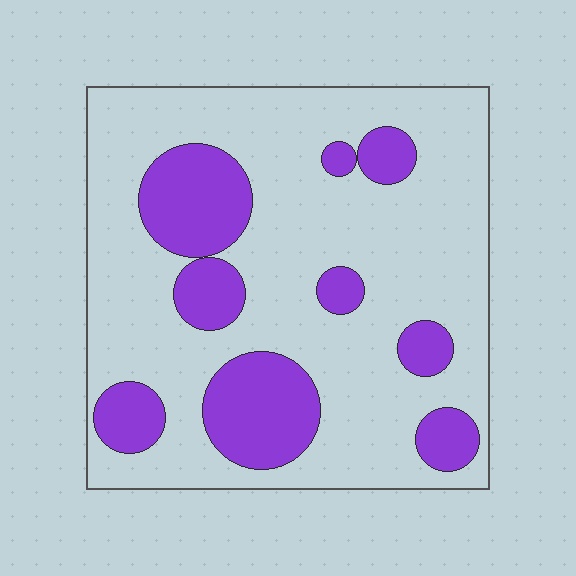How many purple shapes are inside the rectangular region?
9.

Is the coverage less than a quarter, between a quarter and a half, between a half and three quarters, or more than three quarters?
Between a quarter and a half.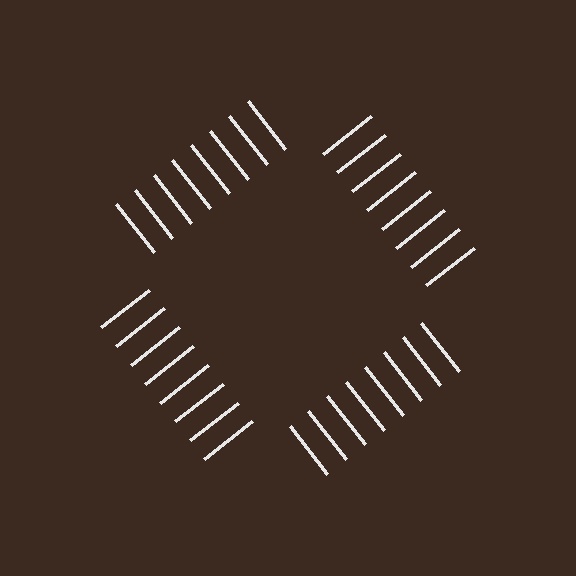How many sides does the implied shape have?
4 sides — the line-ends trace a square.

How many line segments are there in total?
32 — 8 along each of the 4 edges.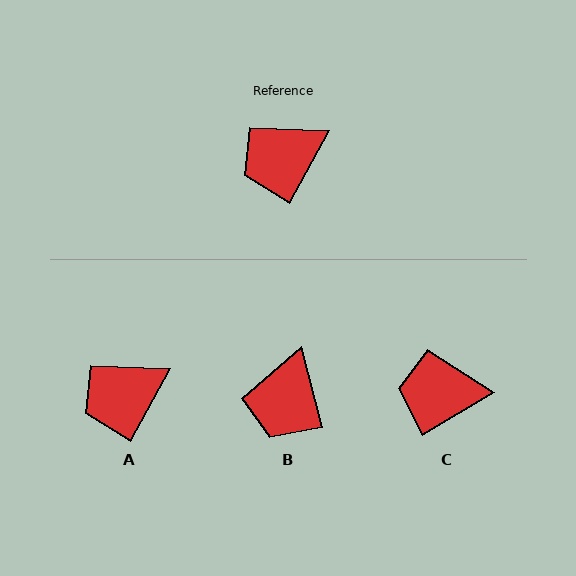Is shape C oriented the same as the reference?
No, it is off by about 31 degrees.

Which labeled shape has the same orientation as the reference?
A.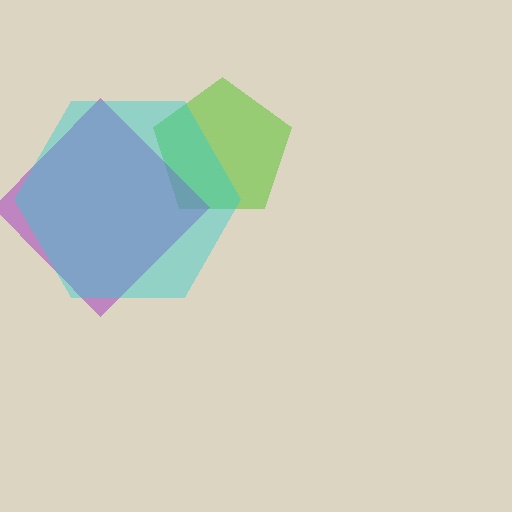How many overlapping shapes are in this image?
There are 3 overlapping shapes in the image.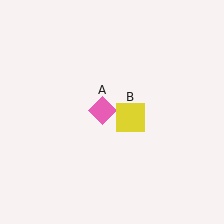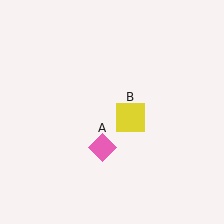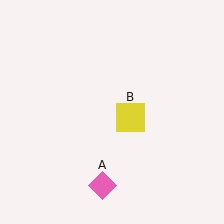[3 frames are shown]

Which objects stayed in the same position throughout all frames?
Yellow square (object B) remained stationary.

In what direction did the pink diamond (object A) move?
The pink diamond (object A) moved down.